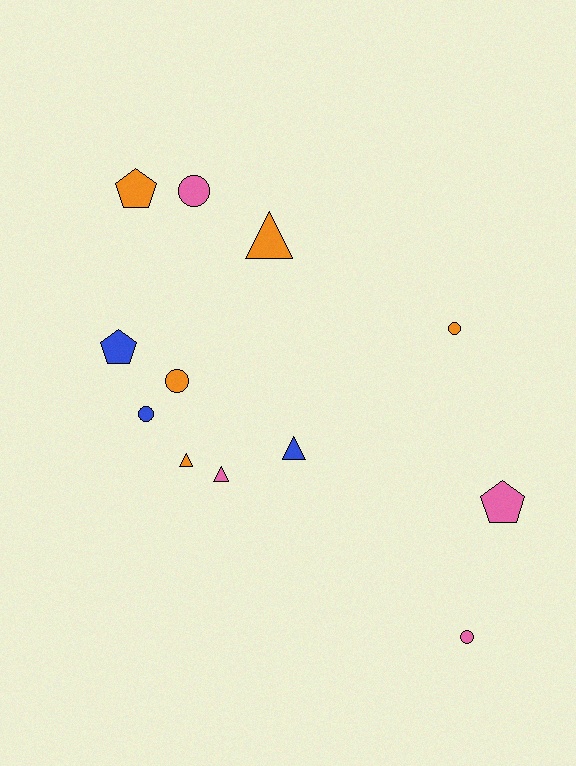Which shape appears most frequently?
Circle, with 5 objects.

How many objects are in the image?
There are 12 objects.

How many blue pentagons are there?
There is 1 blue pentagon.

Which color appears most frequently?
Orange, with 5 objects.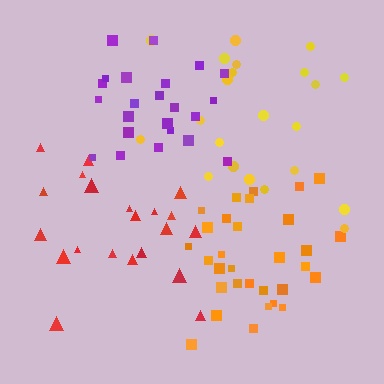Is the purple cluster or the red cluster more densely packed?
Purple.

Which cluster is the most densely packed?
Orange.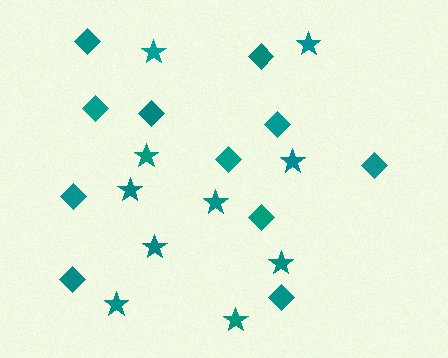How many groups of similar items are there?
There are 2 groups: one group of diamonds (11) and one group of stars (10).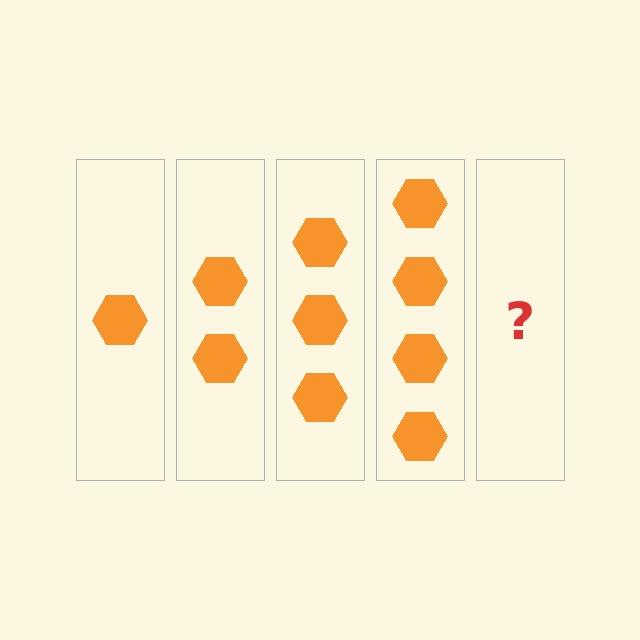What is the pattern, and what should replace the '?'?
The pattern is that each step adds one more hexagon. The '?' should be 5 hexagons.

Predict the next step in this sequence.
The next step is 5 hexagons.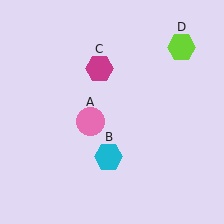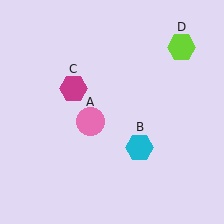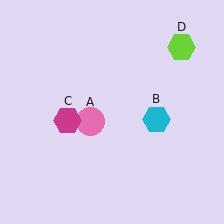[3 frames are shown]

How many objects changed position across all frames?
2 objects changed position: cyan hexagon (object B), magenta hexagon (object C).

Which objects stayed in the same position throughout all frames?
Pink circle (object A) and lime hexagon (object D) remained stationary.